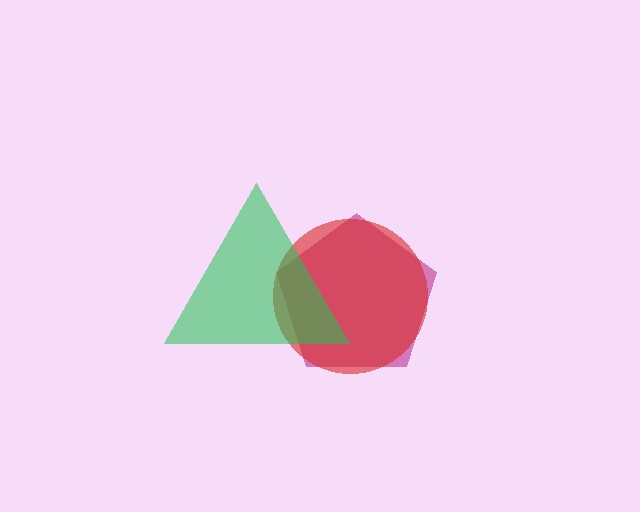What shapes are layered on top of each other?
The layered shapes are: a magenta pentagon, a red circle, a green triangle.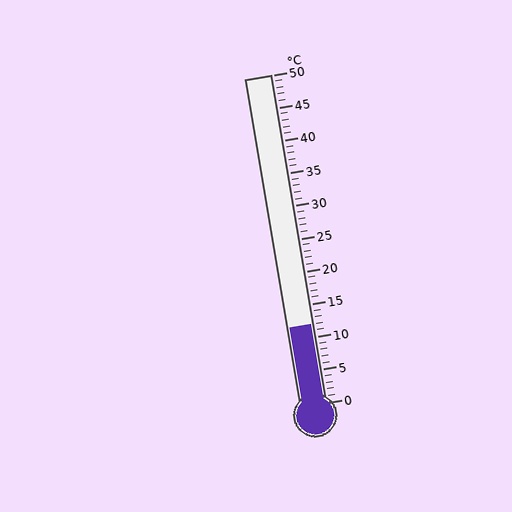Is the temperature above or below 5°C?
The temperature is above 5°C.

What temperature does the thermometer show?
The thermometer shows approximately 12°C.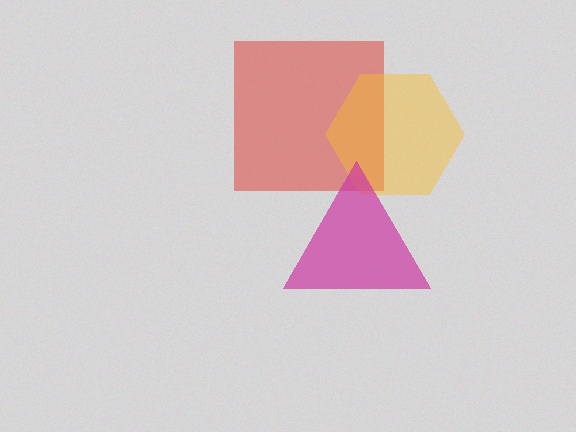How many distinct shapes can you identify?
There are 3 distinct shapes: a red square, a yellow hexagon, a magenta triangle.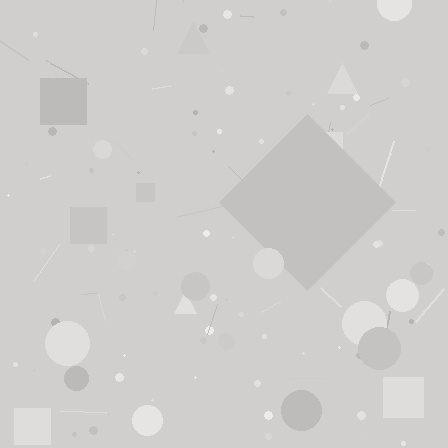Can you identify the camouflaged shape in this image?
The camouflaged shape is a diamond.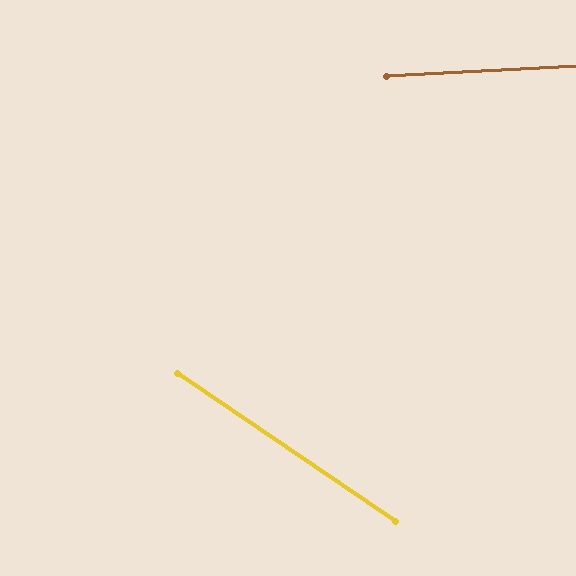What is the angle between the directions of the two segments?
Approximately 37 degrees.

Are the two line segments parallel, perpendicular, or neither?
Neither parallel nor perpendicular — they differ by about 37°.